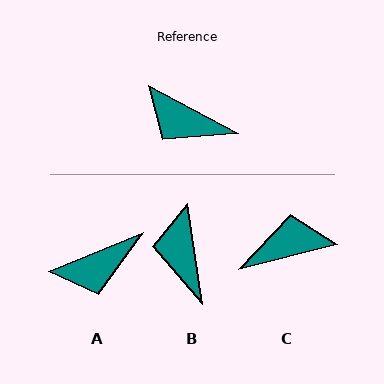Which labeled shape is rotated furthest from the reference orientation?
C, about 138 degrees away.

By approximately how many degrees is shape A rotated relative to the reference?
Approximately 50 degrees counter-clockwise.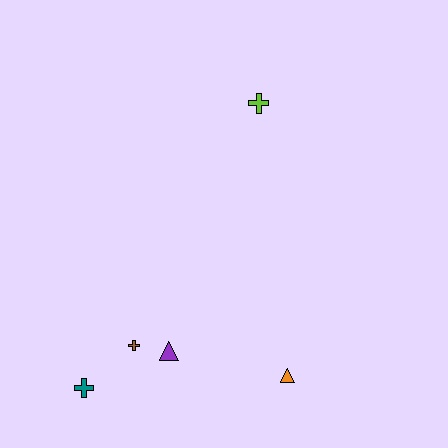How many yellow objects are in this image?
There are no yellow objects.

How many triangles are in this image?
There are 2 triangles.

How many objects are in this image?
There are 5 objects.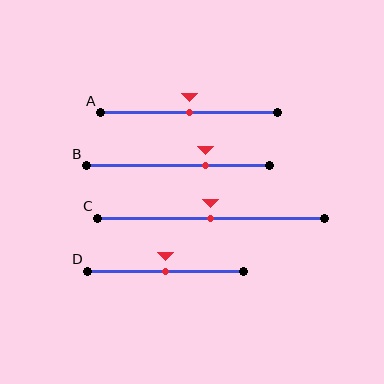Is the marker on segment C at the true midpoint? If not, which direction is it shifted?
Yes, the marker on segment C is at the true midpoint.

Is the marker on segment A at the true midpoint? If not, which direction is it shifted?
Yes, the marker on segment A is at the true midpoint.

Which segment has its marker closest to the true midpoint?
Segment A has its marker closest to the true midpoint.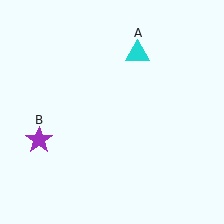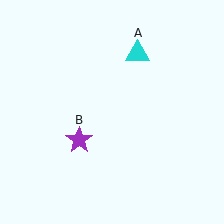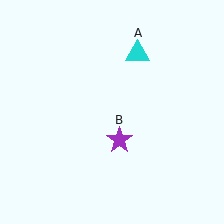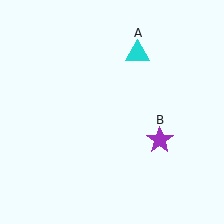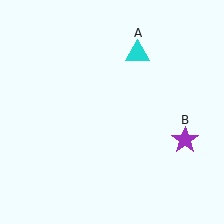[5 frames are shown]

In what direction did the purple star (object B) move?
The purple star (object B) moved right.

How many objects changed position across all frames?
1 object changed position: purple star (object B).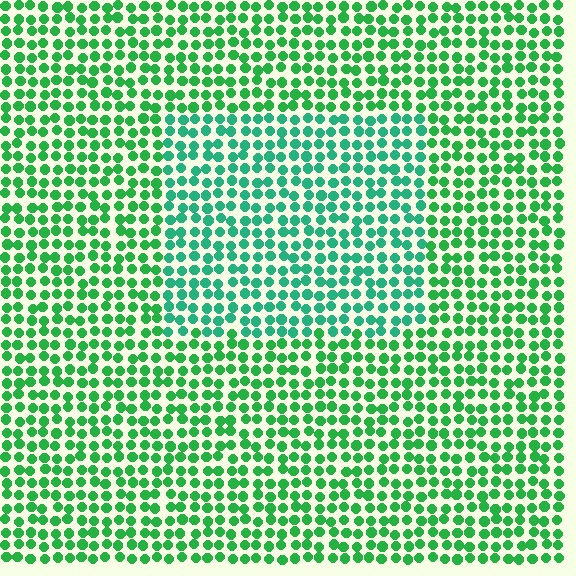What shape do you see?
I see a rectangle.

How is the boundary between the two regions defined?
The boundary is defined purely by a slight shift in hue (about 26 degrees). Spacing, size, and orientation are identical on both sides.